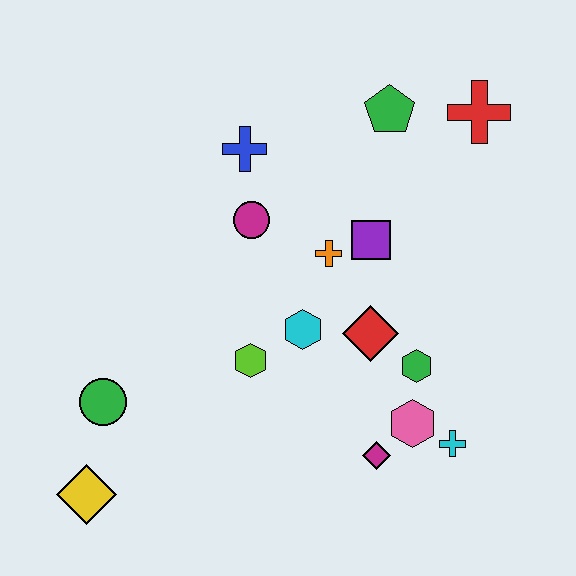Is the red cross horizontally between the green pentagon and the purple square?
No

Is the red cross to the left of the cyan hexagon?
No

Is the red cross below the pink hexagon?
No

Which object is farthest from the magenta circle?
The yellow diamond is farthest from the magenta circle.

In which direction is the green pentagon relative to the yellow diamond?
The green pentagon is above the yellow diamond.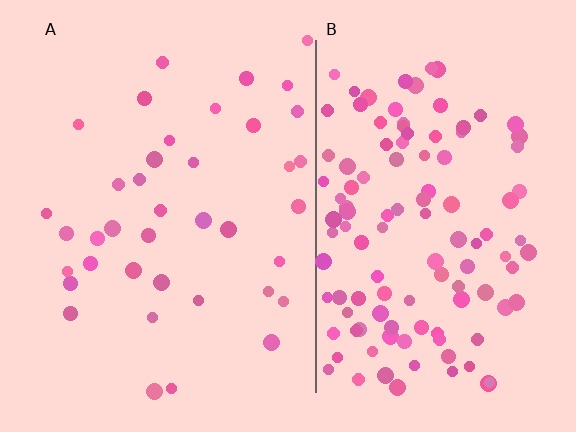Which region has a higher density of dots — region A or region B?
B (the right).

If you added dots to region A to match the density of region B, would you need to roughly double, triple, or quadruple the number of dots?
Approximately triple.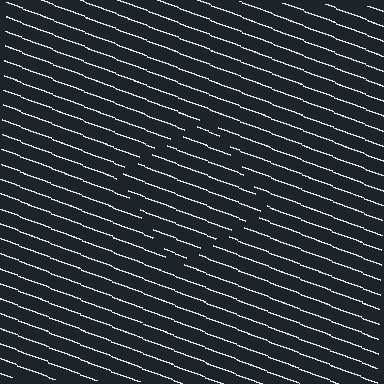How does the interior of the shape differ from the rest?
The interior of the shape contains the same grating, shifted by half a period — the contour is defined by the phase discontinuity where line-ends from the inner and outer gratings abut.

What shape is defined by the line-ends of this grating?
An illusory square. The interior of the shape contains the same grating, shifted by half a period — the contour is defined by the phase discontinuity where line-ends from the inner and outer gratings abut.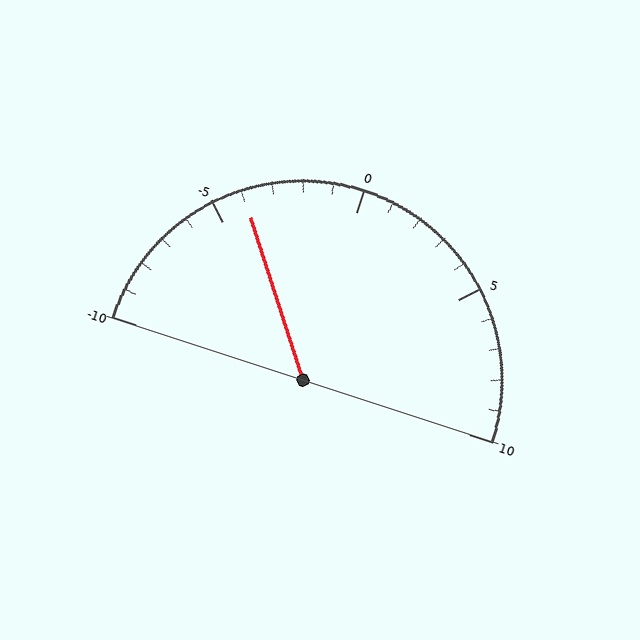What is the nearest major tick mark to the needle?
The nearest major tick mark is -5.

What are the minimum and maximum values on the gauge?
The gauge ranges from -10 to 10.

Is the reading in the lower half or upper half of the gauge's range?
The reading is in the lower half of the range (-10 to 10).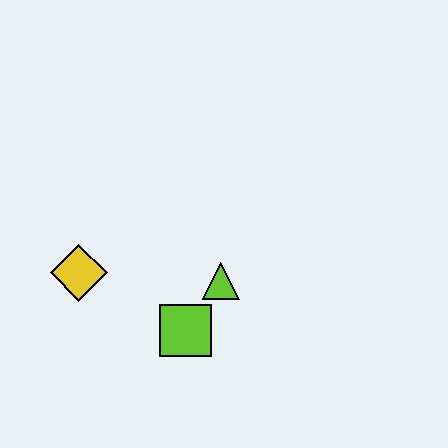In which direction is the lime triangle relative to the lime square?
The lime triangle is above the lime square.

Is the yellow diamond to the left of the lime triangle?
Yes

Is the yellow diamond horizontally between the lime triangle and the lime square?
No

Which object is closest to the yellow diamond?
The lime square is closest to the yellow diamond.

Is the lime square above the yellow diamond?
No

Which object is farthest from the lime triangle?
The yellow diamond is farthest from the lime triangle.